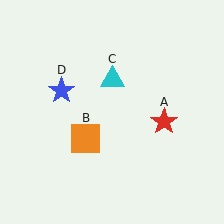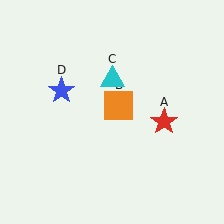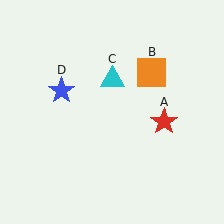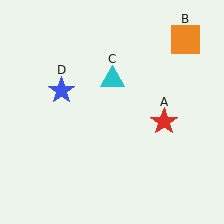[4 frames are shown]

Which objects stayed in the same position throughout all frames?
Red star (object A) and cyan triangle (object C) and blue star (object D) remained stationary.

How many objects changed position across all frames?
1 object changed position: orange square (object B).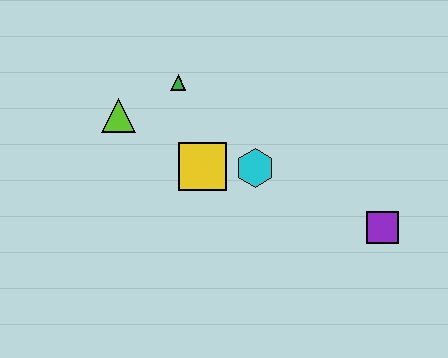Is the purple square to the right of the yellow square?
Yes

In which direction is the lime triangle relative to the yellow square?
The lime triangle is to the left of the yellow square.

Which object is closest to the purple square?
The cyan hexagon is closest to the purple square.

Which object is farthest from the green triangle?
The purple square is farthest from the green triangle.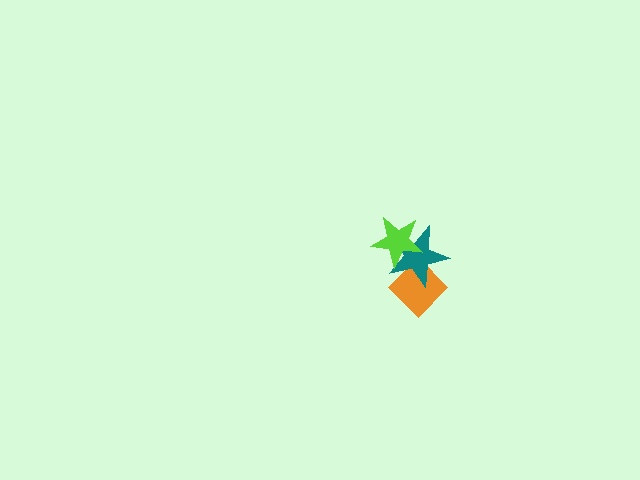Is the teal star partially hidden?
Yes, it is partially covered by another shape.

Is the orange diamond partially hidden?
Yes, it is partially covered by another shape.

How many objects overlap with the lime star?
2 objects overlap with the lime star.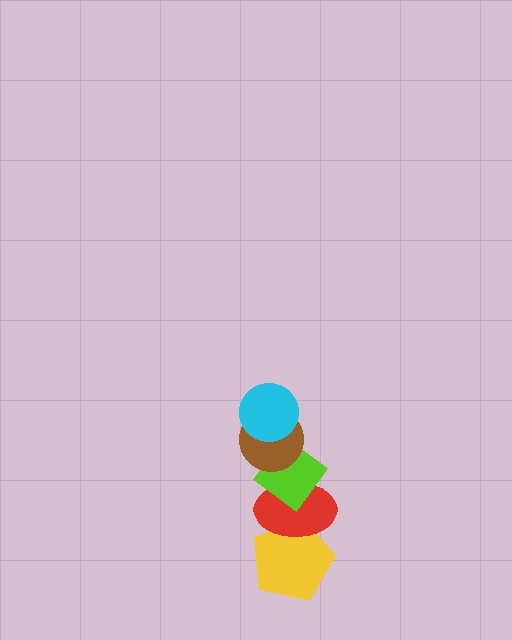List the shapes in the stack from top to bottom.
From top to bottom: the cyan circle, the brown circle, the lime diamond, the red ellipse, the yellow pentagon.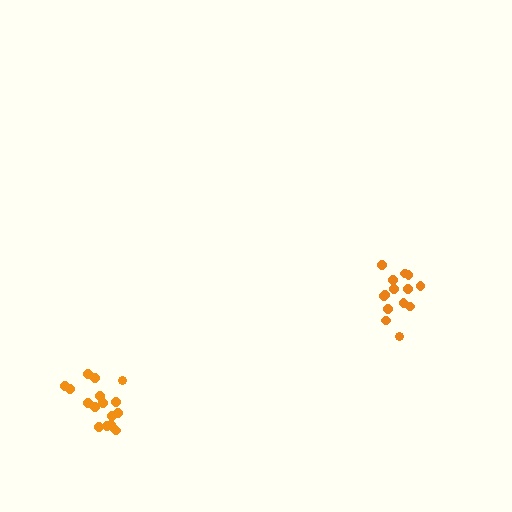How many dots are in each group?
Group 1: 17 dots, Group 2: 14 dots (31 total).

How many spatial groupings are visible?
There are 2 spatial groupings.